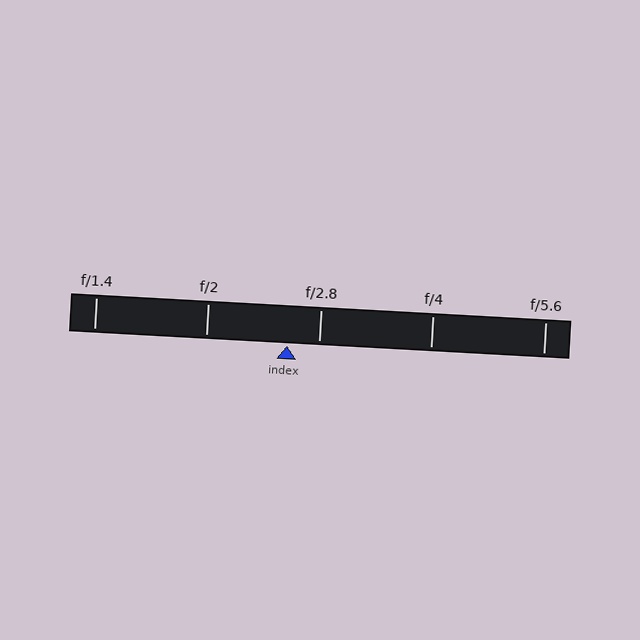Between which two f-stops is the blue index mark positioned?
The index mark is between f/2 and f/2.8.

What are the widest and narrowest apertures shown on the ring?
The widest aperture shown is f/1.4 and the narrowest is f/5.6.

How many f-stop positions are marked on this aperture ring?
There are 5 f-stop positions marked.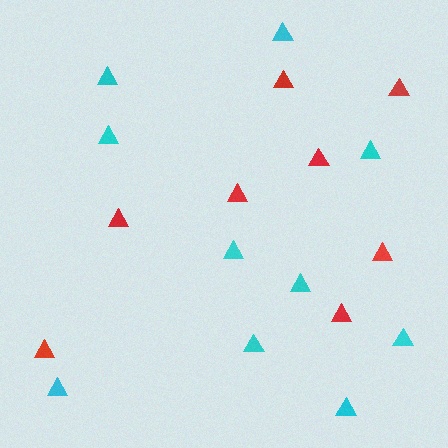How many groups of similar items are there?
There are 2 groups: one group of red triangles (8) and one group of cyan triangles (10).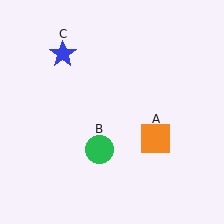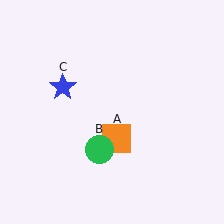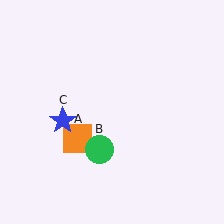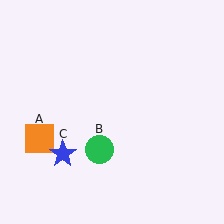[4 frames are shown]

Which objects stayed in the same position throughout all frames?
Green circle (object B) remained stationary.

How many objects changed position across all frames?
2 objects changed position: orange square (object A), blue star (object C).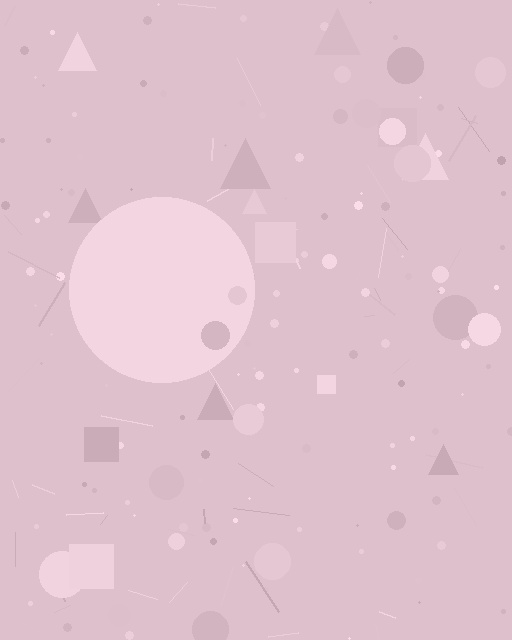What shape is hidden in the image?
A circle is hidden in the image.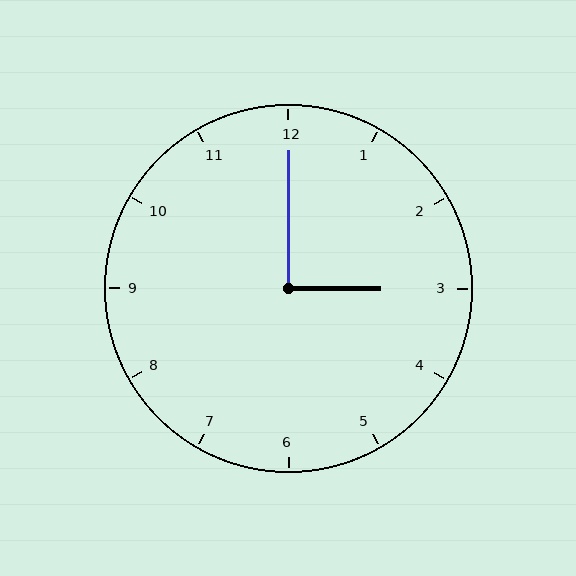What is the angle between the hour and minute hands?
Approximately 90 degrees.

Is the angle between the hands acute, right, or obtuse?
It is right.